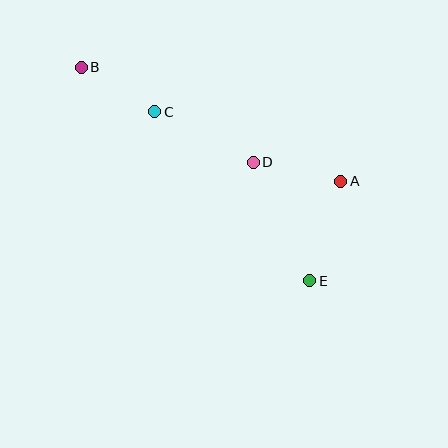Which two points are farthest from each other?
Points B and E are farthest from each other.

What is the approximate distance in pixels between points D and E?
The distance between D and E is approximately 131 pixels.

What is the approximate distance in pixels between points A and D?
The distance between A and D is approximately 89 pixels.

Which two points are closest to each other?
Points B and C are closest to each other.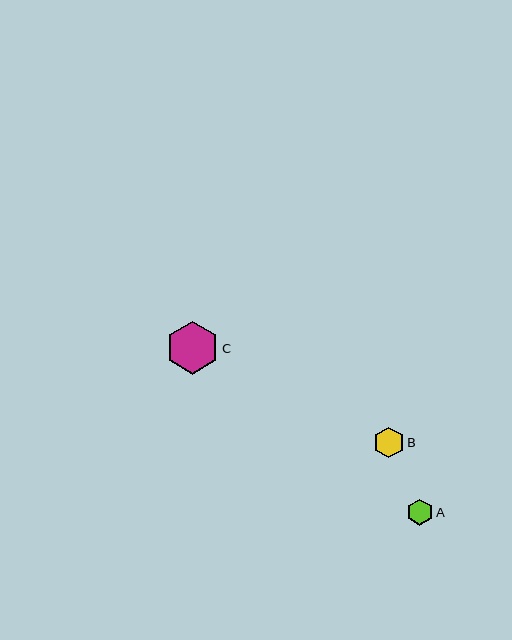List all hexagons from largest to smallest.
From largest to smallest: C, B, A.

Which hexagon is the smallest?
Hexagon A is the smallest with a size of approximately 26 pixels.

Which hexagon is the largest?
Hexagon C is the largest with a size of approximately 53 pixels.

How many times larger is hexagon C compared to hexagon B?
Hexagon C is approximately 1.7 times the size of hexagon B.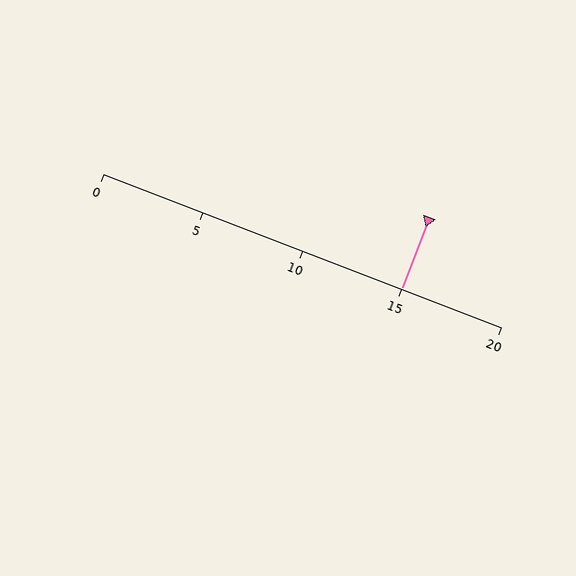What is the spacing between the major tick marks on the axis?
The major ticks are spaced 5 apart.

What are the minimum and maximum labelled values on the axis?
The axis runs from 0 to 20.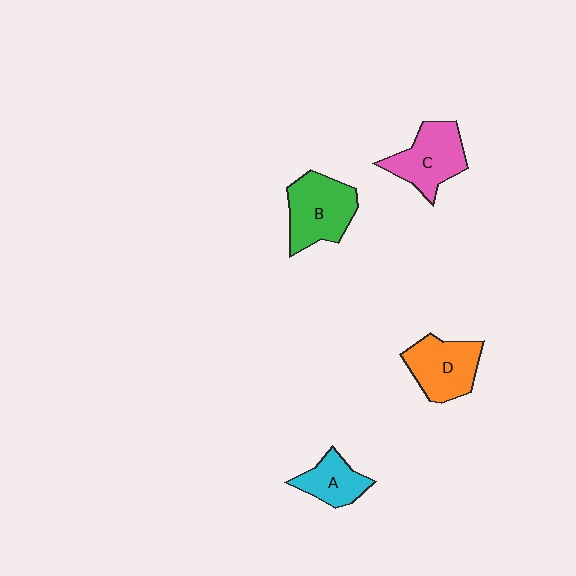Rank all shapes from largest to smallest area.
From largest to smallest: B (green), C (pink), D (orange), A (cyan).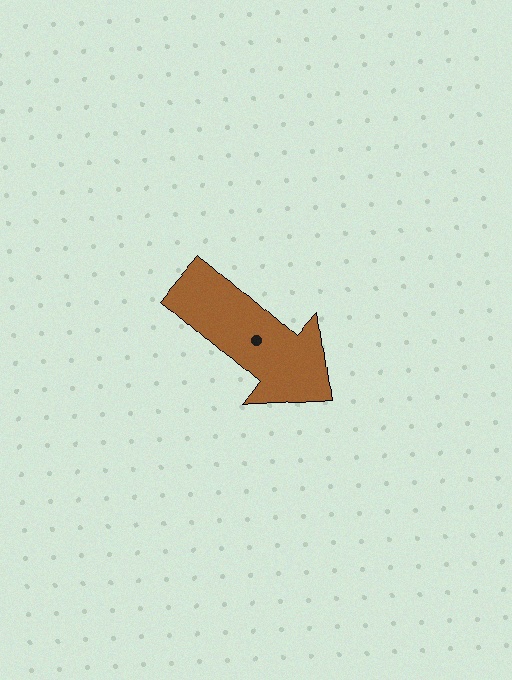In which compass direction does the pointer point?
Southeast.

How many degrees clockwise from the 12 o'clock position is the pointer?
Approximately 131 degrees.